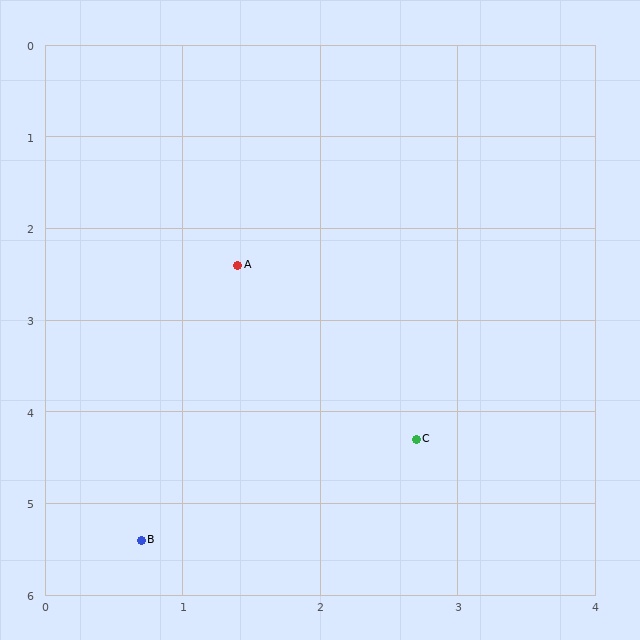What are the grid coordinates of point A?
Point A is at approximately (1.4, 2.4).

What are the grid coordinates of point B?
Point B is at approximately (0.7, 5.4).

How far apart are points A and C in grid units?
Points A and C are about 2.3 grid units apart.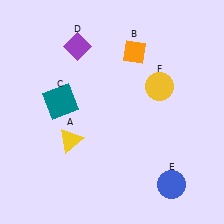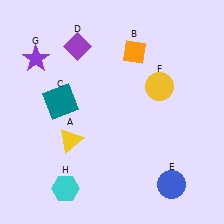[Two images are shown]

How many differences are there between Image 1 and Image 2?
There are 2 differences between the two images.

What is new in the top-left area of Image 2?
A purple star (G) was added in the top-left area of Image 2.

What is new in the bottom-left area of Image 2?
A cyan hexagon (H) was added in the bottom-left area of Image 2.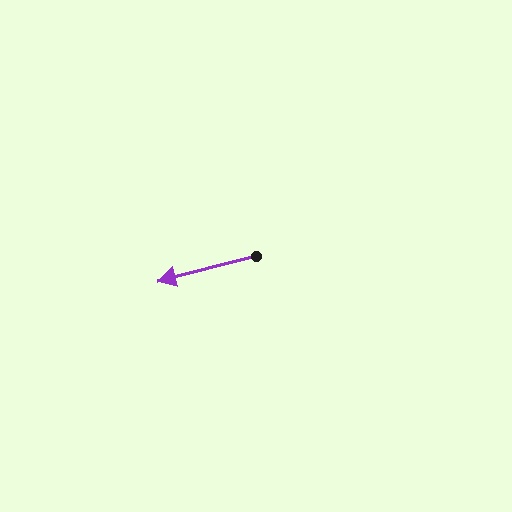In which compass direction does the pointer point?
West.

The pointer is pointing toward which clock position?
Roughly 9 o'clock.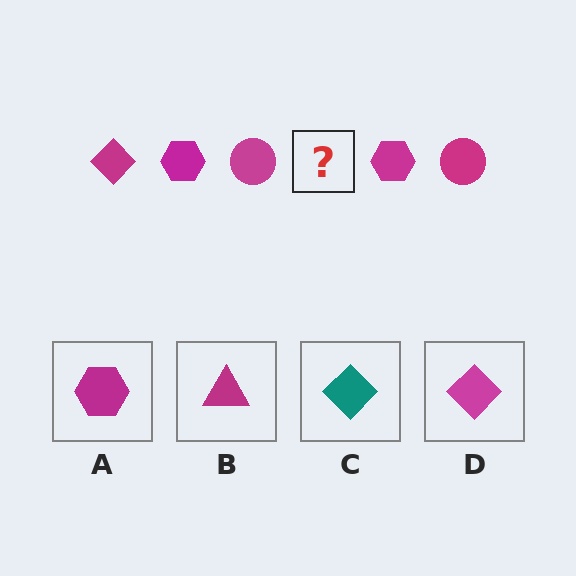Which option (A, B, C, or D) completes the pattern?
D.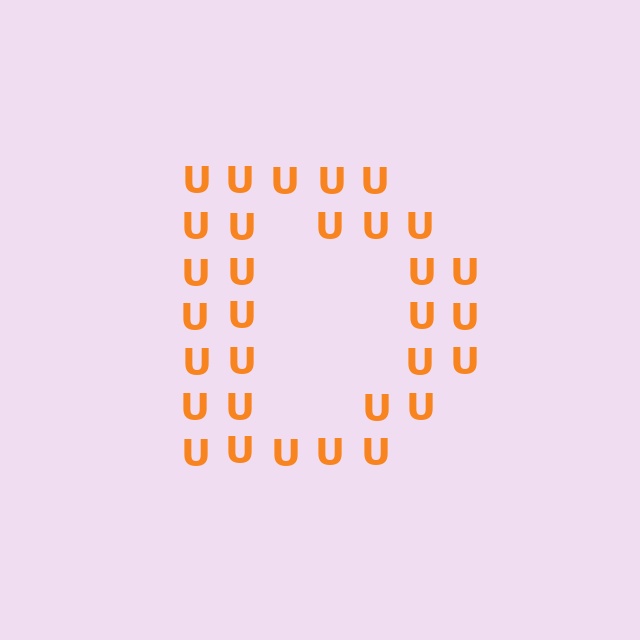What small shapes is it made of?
It is made of small letter U's.